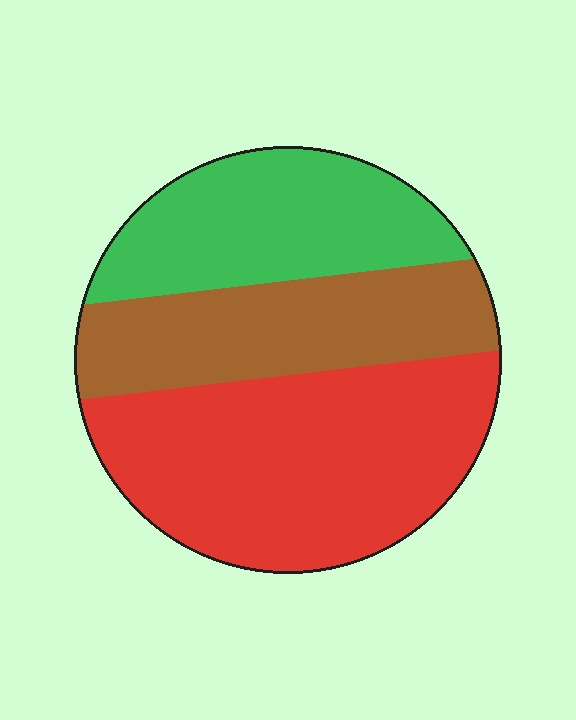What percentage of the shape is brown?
Brown covers 27% of the shape.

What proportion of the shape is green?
Green covers roughly 25% of the shape.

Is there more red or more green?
Red.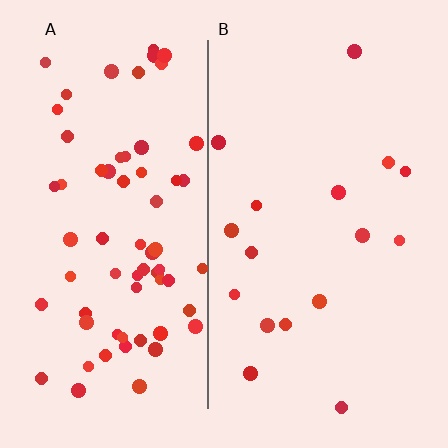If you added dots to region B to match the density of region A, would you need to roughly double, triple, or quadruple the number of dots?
Approximately quadruple.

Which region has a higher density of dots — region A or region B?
A (the left).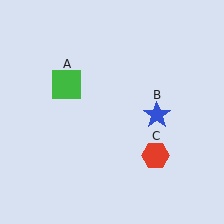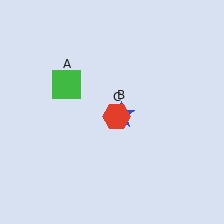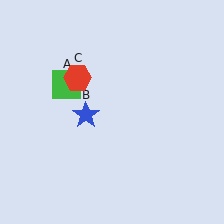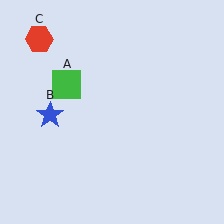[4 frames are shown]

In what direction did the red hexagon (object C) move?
The red hexagon (object C) moved up and to the left.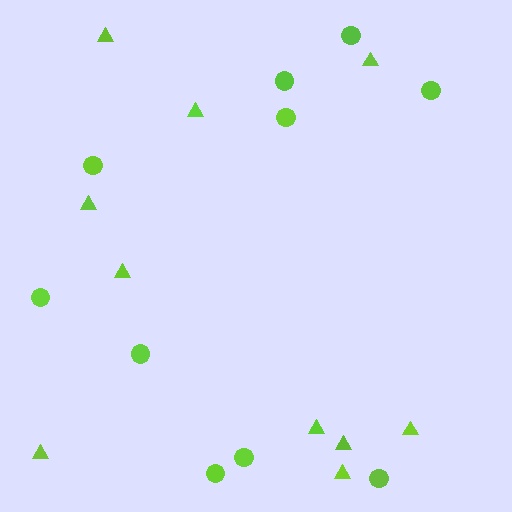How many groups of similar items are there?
There are 2 groups: one group of circles (10) and one group of triangles (10).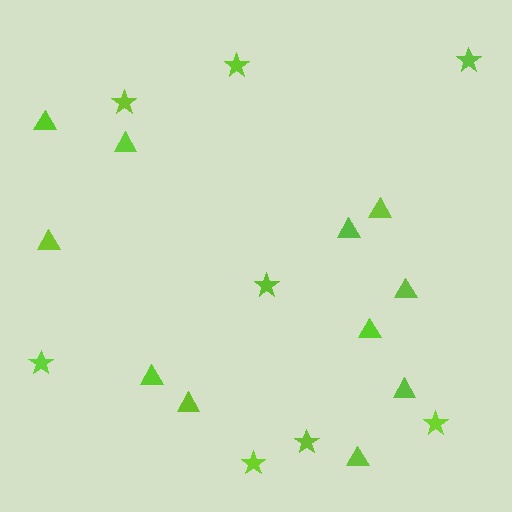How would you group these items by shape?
There are 2 groups: one group of triangles (11) and one group of stars (8).